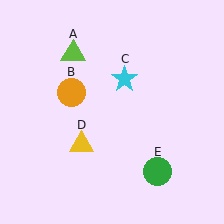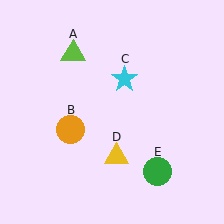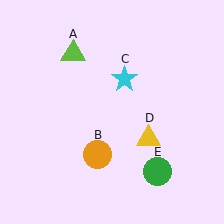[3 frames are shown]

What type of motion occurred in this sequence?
The orange circle (object B), yellow triangle (object D) rotated counterclockwise around the center of the scene.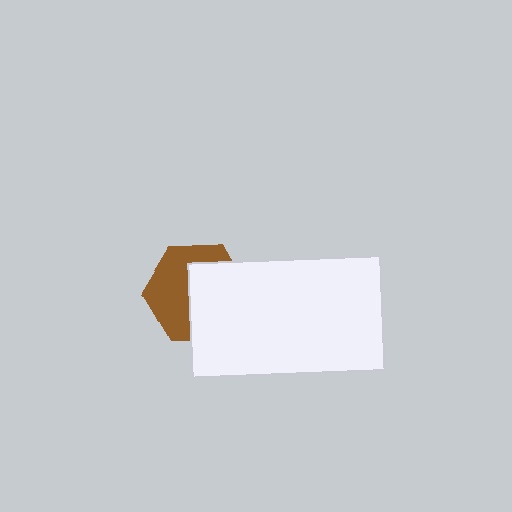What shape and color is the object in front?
The object in front is a white rectangle.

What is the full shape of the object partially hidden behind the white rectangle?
The partially hidden object is a brown hexagon.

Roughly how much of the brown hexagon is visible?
About half of it is visible (roughly 49%).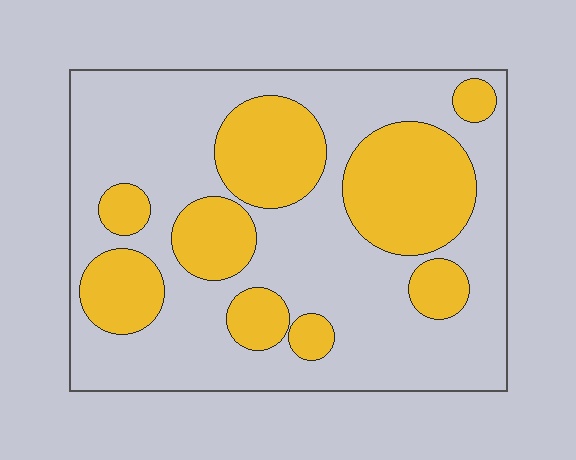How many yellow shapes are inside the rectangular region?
9.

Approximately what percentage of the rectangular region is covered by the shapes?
Approximately 35%.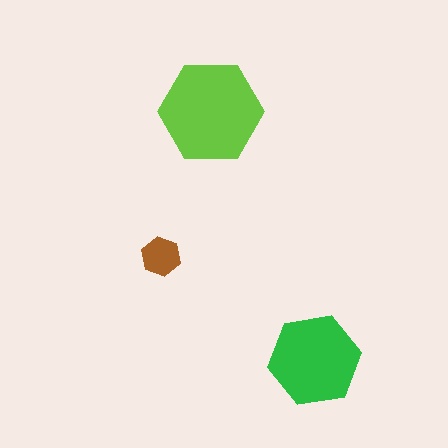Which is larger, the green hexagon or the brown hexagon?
The green one.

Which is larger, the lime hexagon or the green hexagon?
The lime one.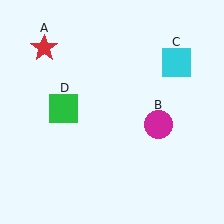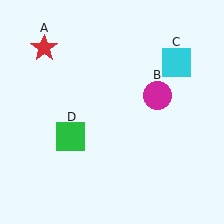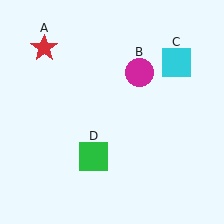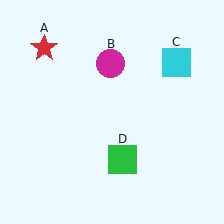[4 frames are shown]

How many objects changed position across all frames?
2 objects changed position: magenta circle (object B), green square (object D).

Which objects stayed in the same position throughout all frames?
Red star (object A) and cyan square (object C) remained stationary.